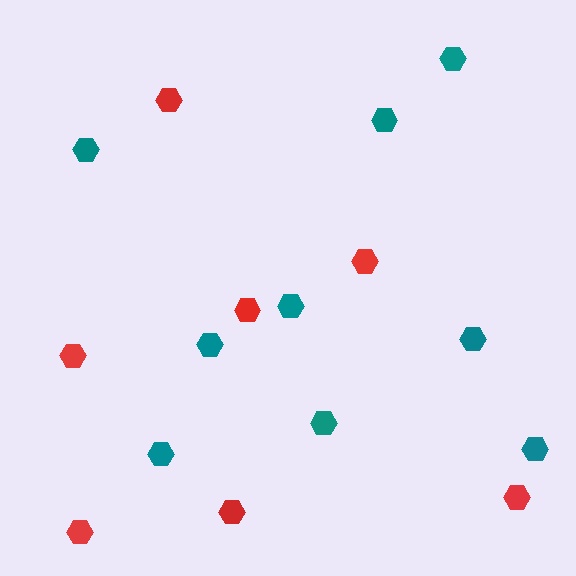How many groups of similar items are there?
There are 2 groups: one group of teal hexagons (9) and one group of red hexagons (7).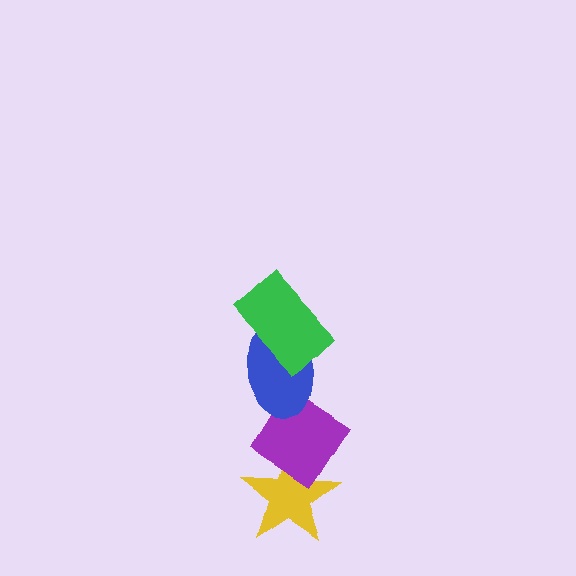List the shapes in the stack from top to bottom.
From top to bottom: the green rectangle, the blue ellipse, the purple diamond, the yellow star.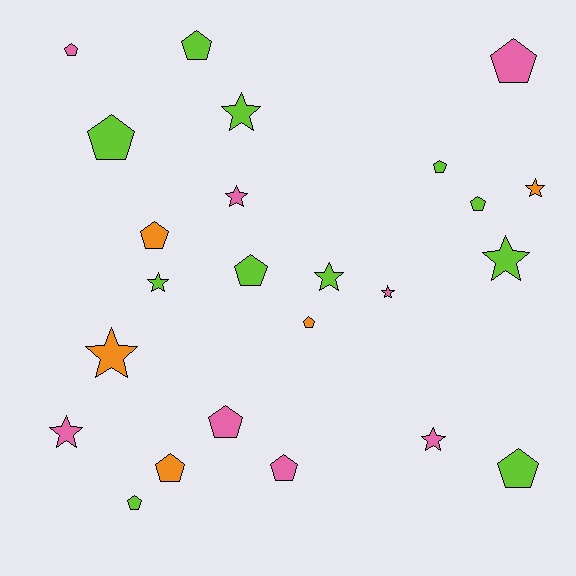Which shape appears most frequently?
Pentagon, with 14 objects.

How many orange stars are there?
There are 2 orange stars.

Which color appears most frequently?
Lime, with 11 objects.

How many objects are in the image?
There are 24 objects.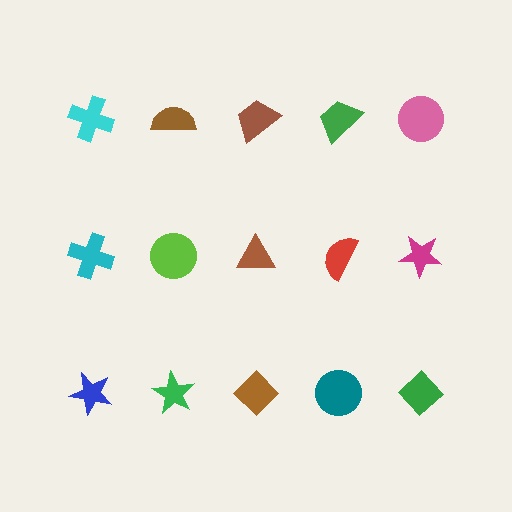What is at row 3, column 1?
A blue star.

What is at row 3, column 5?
A green diamond.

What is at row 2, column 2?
A lime circle.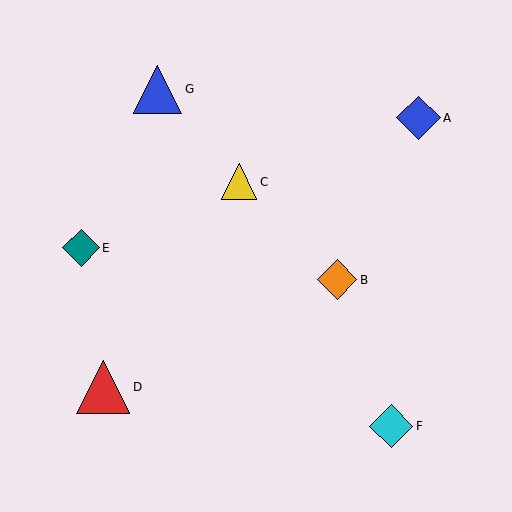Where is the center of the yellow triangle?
The center of the yellow triangle is at (239, 182).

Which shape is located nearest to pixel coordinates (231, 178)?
The yellow triangle (labeled C) at (239, 182) is nearest to that location.